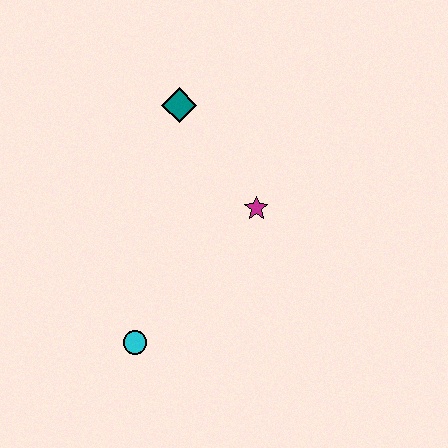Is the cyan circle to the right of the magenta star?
No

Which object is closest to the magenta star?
The teal diamond is closest to the magenta star.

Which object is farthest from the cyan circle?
The teal diamond is farthest from the cyan circle.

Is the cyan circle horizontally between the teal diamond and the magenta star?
No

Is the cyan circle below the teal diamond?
Yes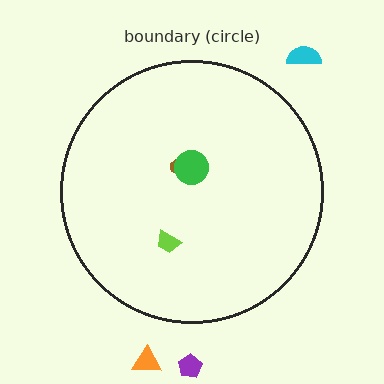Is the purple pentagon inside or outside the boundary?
Outside.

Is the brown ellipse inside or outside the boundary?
Inside.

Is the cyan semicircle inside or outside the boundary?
Outside.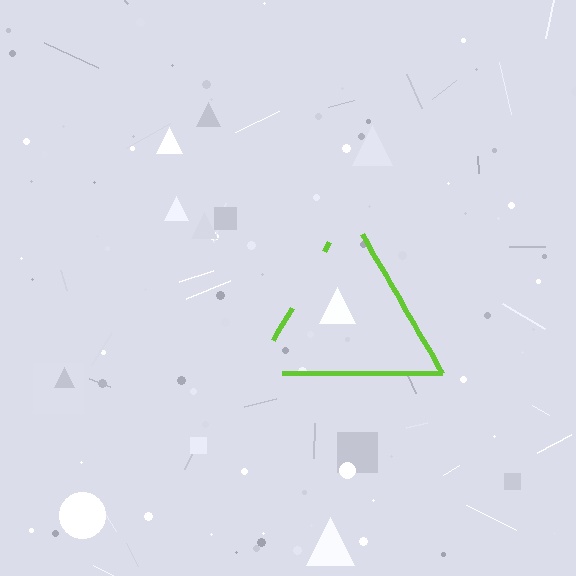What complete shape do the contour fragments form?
The contour fragments form a triangle.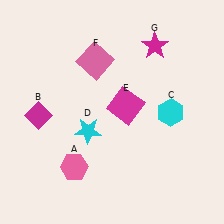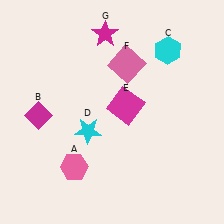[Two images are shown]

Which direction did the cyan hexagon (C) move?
The cyan hexagon (C) moved up.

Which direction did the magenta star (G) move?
The magenta star (G) moved left.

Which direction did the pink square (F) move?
The pink square (F) moved right.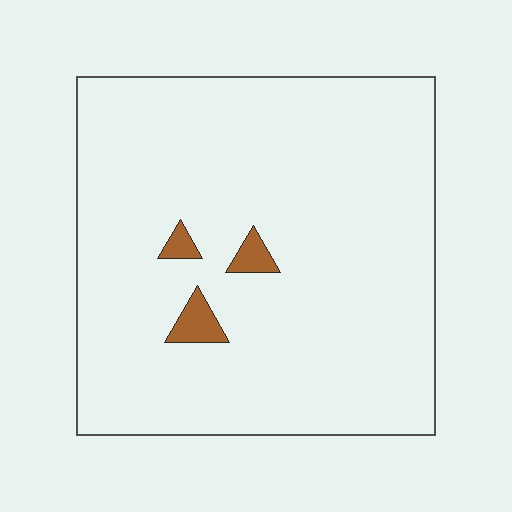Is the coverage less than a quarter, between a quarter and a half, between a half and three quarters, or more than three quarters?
Less than a quarter.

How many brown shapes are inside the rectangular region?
3.